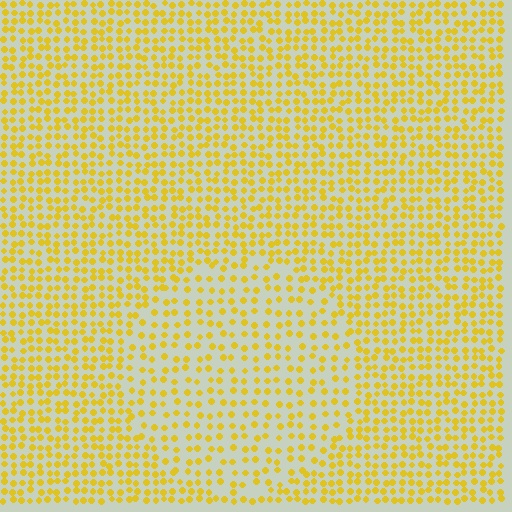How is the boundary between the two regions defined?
The boundary is defined by a change in element density (approximately 1.6x ratio). All elements are the same color, size, and shape.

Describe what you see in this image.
The image contains small yellow elements arranged at two different densities. A circle-shaped region is visible where the elements are less densely packed than the surrounding area.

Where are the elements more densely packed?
The elements are more densely packed outside the circle boundary.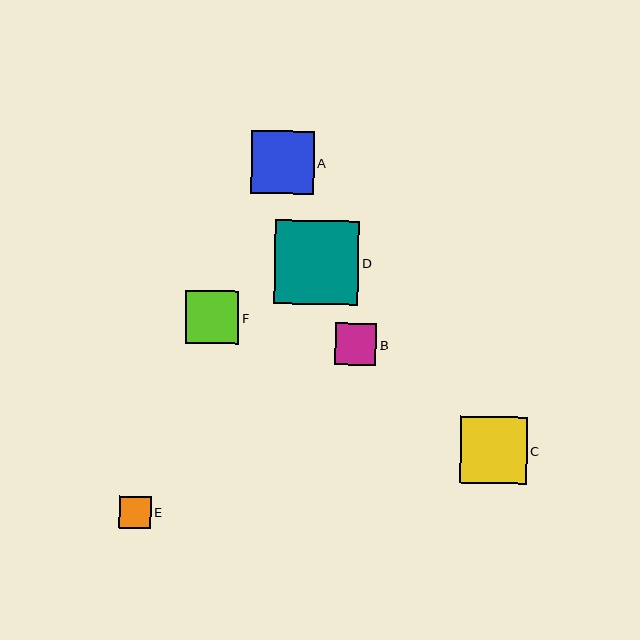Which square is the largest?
Square D is the largest with a size of approximately 84 pixels.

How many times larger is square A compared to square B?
Square A is approximately 1.5 times the size of square B.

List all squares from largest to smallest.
From largest to smallest: D, C, A, F, B, E.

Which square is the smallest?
Square E is the smallest with a size of approximately 32 pixels.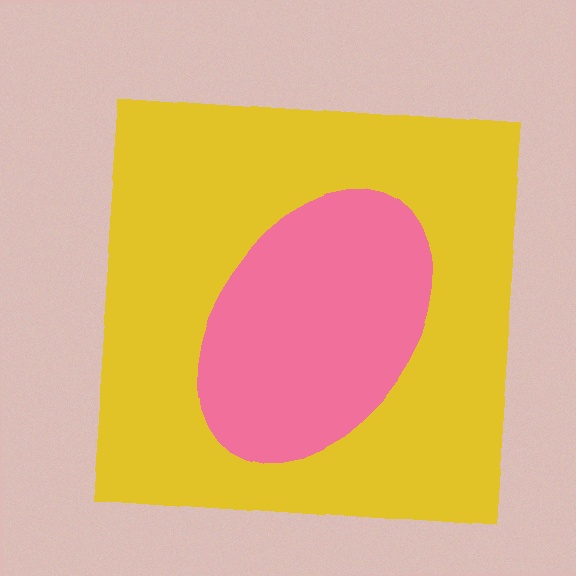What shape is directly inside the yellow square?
The pink ellipse.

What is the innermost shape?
The pink ellipse.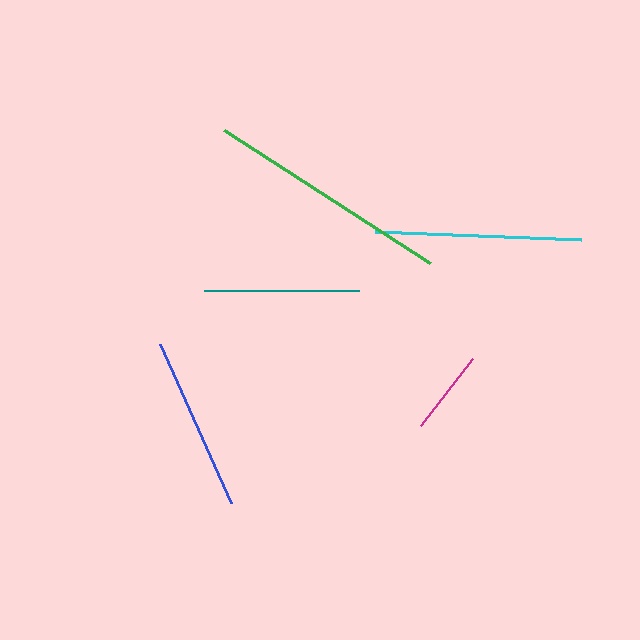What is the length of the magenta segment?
The magenta segment is approximately 84 pixels long.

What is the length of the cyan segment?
The cyan segment is approximately 206 pixels long.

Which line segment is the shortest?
The magenta line is the shortest at approximately 84 pixels.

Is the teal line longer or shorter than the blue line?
The blue line is longer than the teal line.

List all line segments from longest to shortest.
From longest to shortest: green, cyan, blue, teal, magenta.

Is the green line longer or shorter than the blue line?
The green line is longer than the blue line.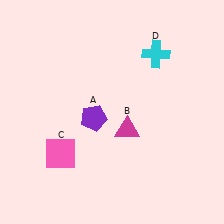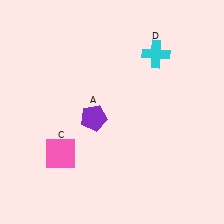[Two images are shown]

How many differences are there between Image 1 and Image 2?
There is 1 difference between the two images.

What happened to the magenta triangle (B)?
The magenta triangle (B) was removed in Image 2. It was in the bottom-right area of Image 1.